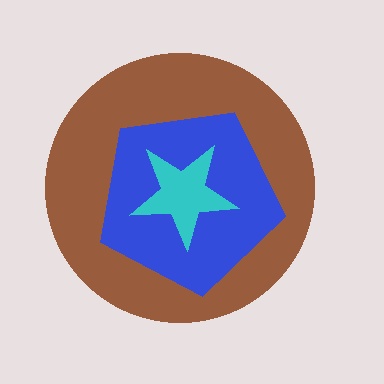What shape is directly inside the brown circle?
The blue pentagon.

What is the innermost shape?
The cyan star.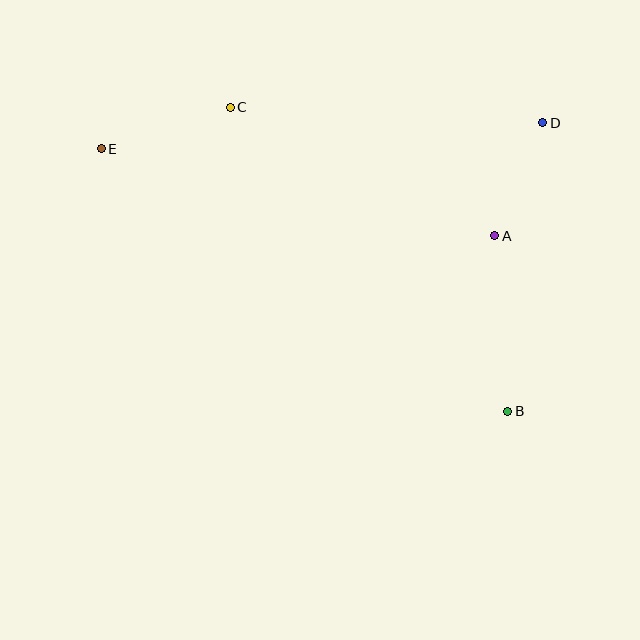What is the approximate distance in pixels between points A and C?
The distance between A and C is approximately 294 pixels.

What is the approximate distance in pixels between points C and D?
The distance between C and D is approximately 313 pixels.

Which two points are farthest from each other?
Points B and E are farthest from each other.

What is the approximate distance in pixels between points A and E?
The distance between A and E is approximately 403 pixels.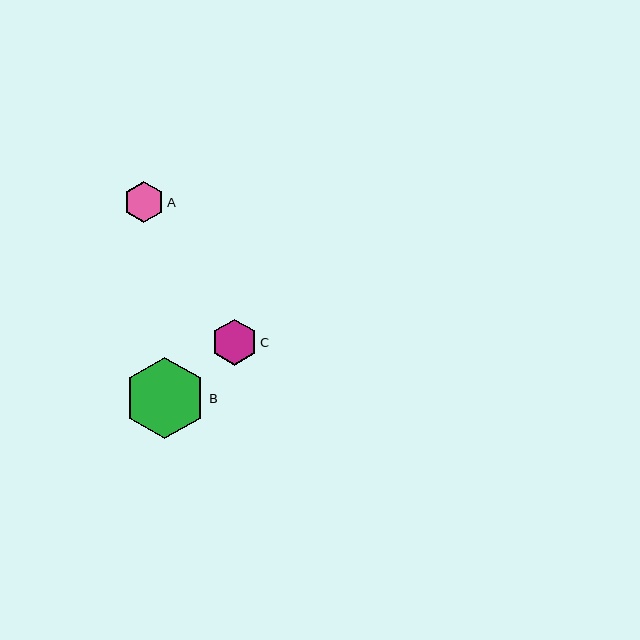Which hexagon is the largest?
Hexagon B is the largest with a size of approximately 82 pixels.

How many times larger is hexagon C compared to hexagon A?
Hexagon C is approximately 1.1 times the size of hexagon A.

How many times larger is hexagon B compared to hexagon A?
Hexagon B is approximately 2.0 times the size of hexagon A.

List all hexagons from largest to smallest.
From largest to smallest: B, C, A.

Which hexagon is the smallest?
Hexagon A is the smallest with a size of approximately 41 pixels.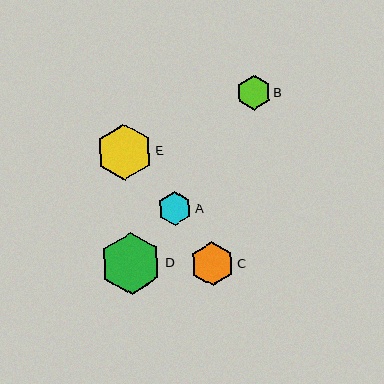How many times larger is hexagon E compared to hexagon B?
Hexagon E is approximately 1.6 times the size of hexagon B.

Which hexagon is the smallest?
Hexagon A is the smallest with a size of approximately 34 pixels.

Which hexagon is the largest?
Hexagon D is the largest with a size of approximately 62 pixels.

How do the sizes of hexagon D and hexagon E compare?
Hexagon D and hexagon E are approximately the same size.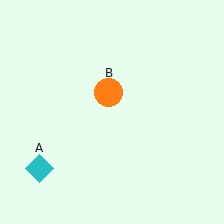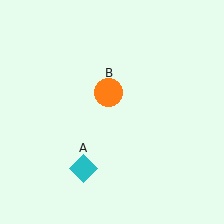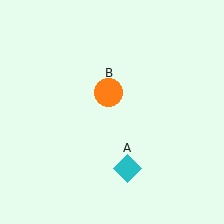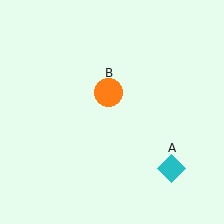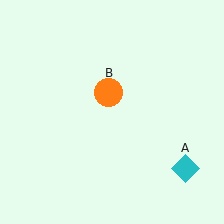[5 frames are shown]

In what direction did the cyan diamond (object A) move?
The cyan diamond (object A) moved right.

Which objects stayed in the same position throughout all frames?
Orange circle (object B) remained stationary.